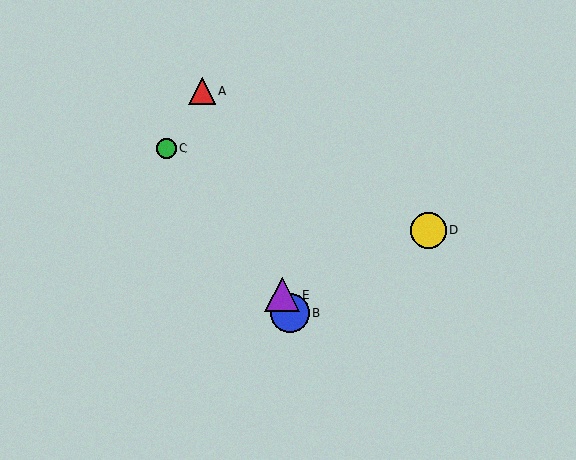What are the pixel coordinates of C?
Object C is at (166, 148).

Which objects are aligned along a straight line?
Objects A, B, E are aligned along a straight line.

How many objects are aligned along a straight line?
3 objects (A, B, E) are aligned along a straight line.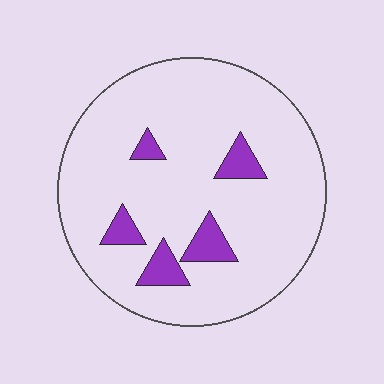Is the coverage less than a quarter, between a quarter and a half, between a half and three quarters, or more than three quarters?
Less than a quarter.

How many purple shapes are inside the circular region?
5.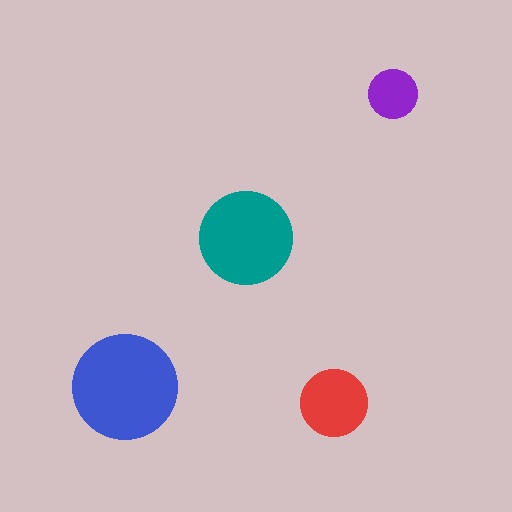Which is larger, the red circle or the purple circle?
The red one.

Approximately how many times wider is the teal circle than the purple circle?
About 2 times wider.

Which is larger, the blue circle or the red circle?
The blue one.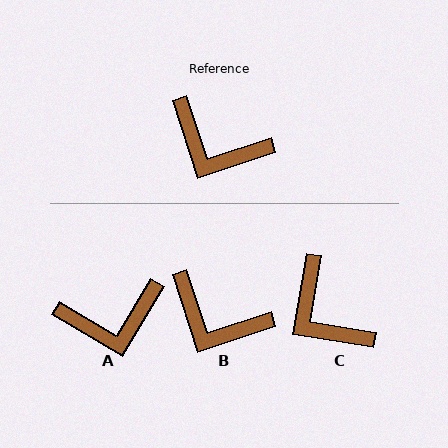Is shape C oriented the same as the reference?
No, it is off by about 28 degrees.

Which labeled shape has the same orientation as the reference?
B.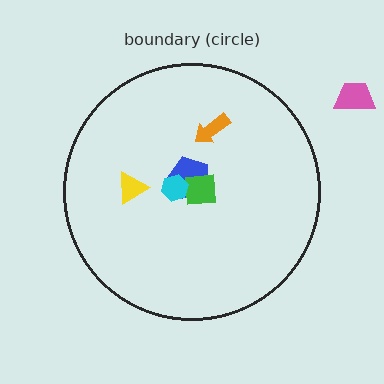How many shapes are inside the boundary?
5 inside, 1 outside.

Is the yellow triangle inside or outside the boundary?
Inside.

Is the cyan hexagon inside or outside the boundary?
Inside.